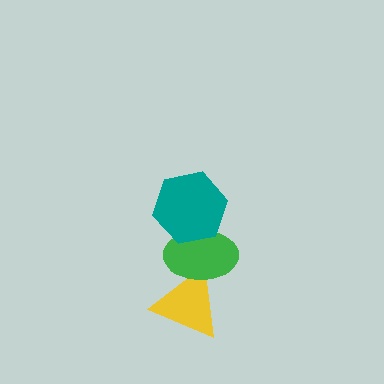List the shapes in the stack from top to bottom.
From top to bottom: the teal hexagon, the green ellipse, the yellow triangle.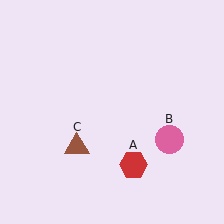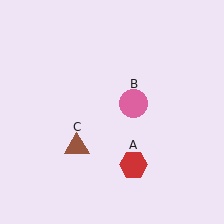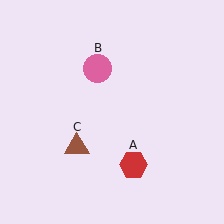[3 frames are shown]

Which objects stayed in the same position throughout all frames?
Red hexagon (object A) and brown triangle (object C) remained stationary.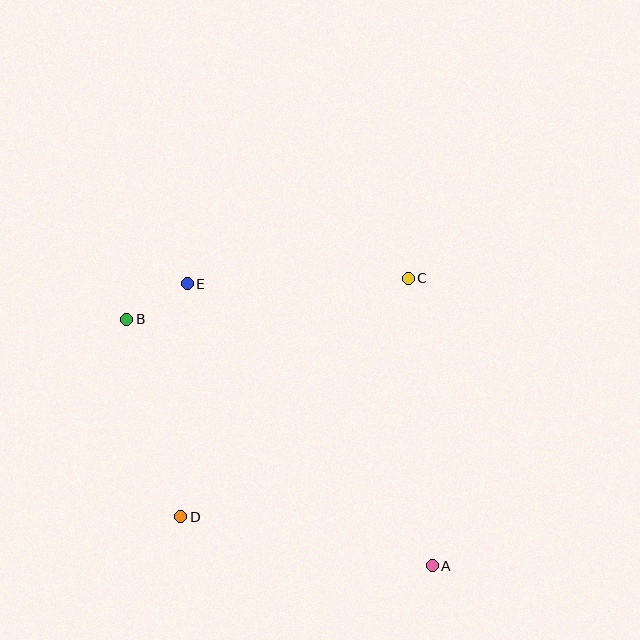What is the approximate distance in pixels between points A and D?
The distance between A and D is approximately 256 pixels.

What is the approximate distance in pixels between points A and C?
The distance between A and C is approximately 289 pixels.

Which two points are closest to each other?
Points B and E are closest to each other.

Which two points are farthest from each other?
Points A and B are farthest from each other.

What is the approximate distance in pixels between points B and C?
The distance between B and C is approximately 284 pixels.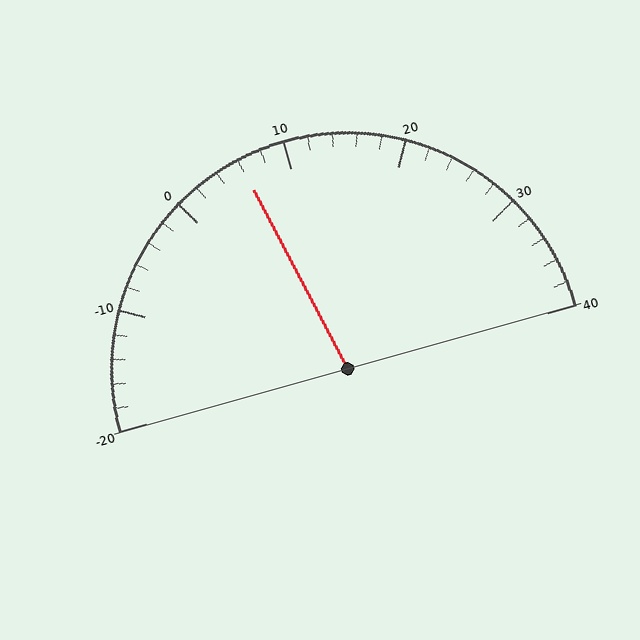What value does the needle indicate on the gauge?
The needle indicates approximately 6.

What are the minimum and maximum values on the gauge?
The gauge ranges from -20 to 40.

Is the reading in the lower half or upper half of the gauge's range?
The reading is in the lower half of the range (-20 to 40).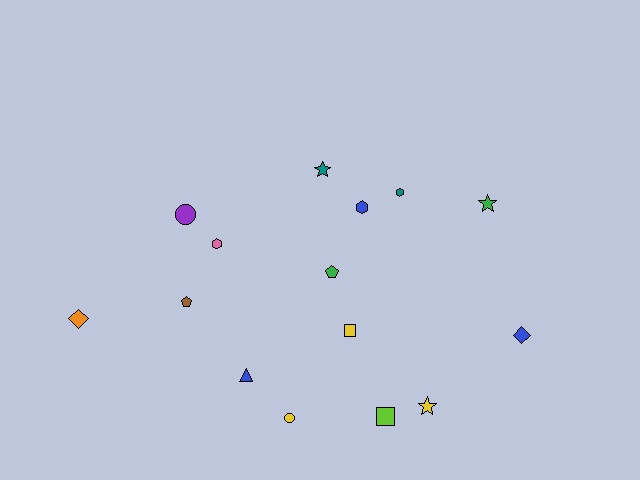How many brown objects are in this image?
There is 1 brown object.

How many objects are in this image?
There are 15 objects.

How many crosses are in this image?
There are no crosses.